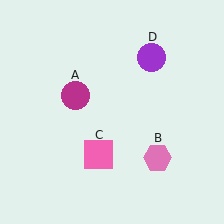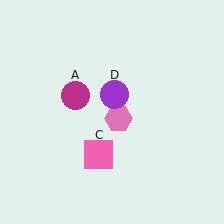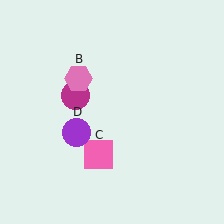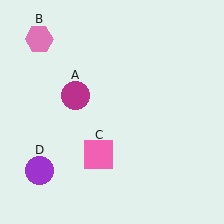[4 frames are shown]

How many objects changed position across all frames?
2 objects changed position: pink hexagon (object B), purple circle (object D).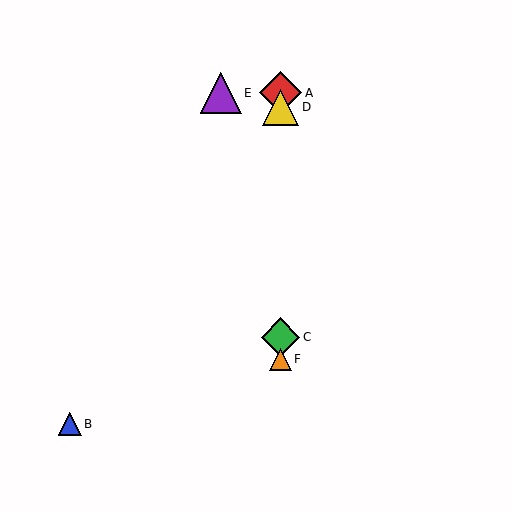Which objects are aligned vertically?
Objects A, C, D, F are aligned vertically.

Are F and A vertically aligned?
Yes, both are at x≈281.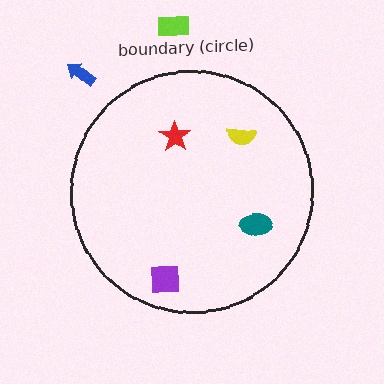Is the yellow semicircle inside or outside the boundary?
Inside.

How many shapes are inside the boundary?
4 inside, 2 outside.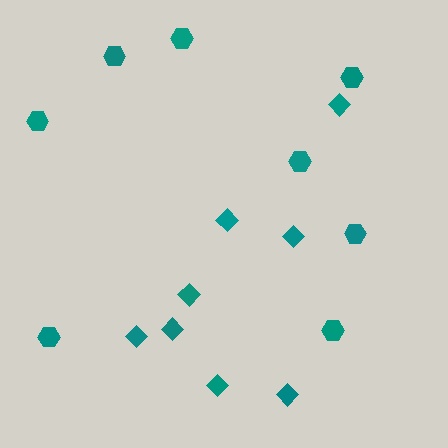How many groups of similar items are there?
There are 2 groups: one group of diamonds (8) and one group of hexagons (8).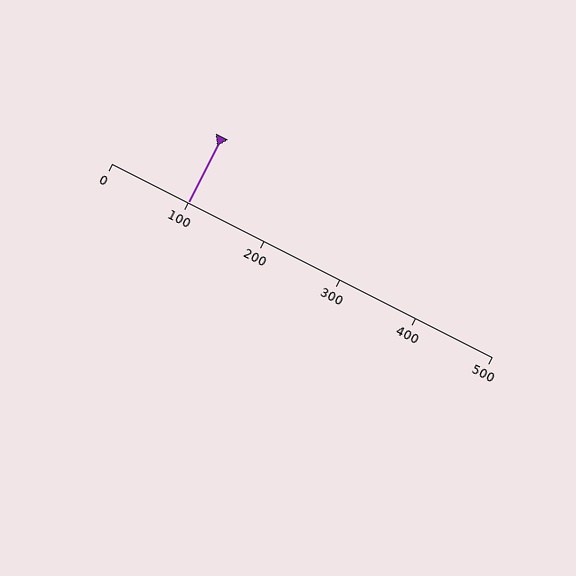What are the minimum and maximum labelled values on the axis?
The axis runs from 0 to 500.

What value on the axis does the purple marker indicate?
The marker indicates approximately 100.